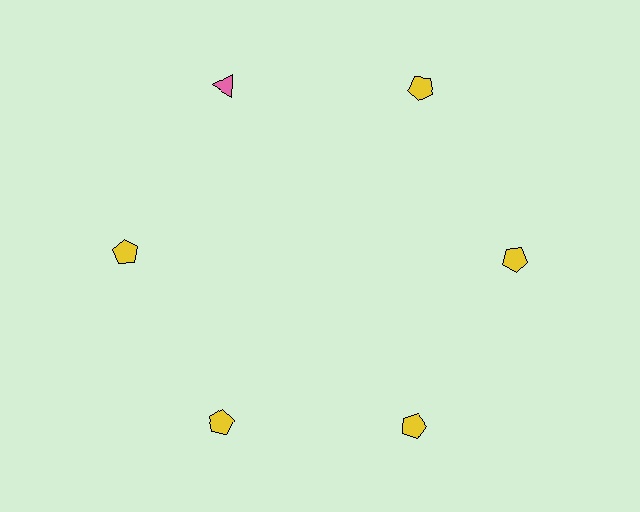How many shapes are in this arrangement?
There are 6 shapes arranged in a ring pattern.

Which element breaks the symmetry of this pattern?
The pink triangle at roughly the 11 o'clock position breaks the symmetry. All other shapes are yellow pentagons.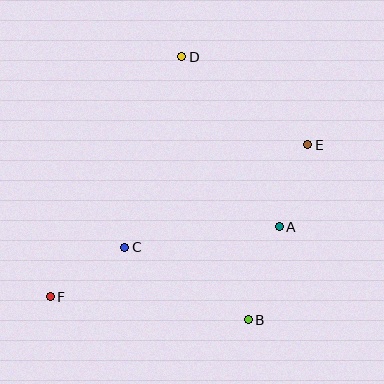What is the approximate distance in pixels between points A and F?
The distance between A and F is approximately 240 pixels.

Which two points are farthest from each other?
Points E and F are farthest from each other.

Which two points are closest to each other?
Points A and E are closest to each other.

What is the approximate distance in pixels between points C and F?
The distance between C and F is approximately 90 pixels.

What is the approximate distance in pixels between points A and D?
The distance between A and D is approximately 196 pixels.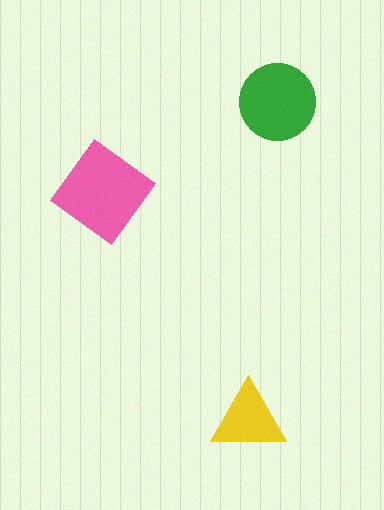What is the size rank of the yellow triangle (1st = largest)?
3rd.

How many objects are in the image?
There are 3 objects in the image.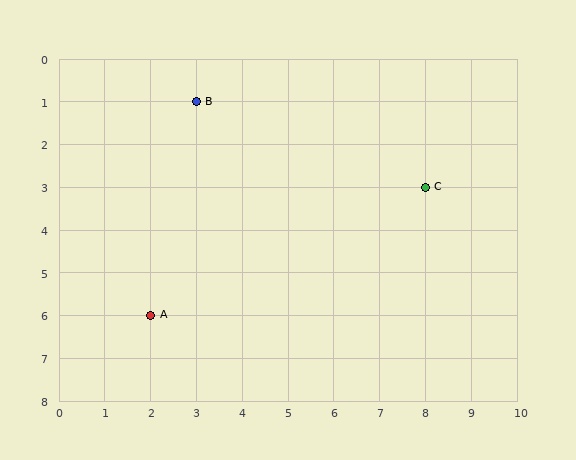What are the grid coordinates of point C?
Point C is at grid coordinates (8, 3).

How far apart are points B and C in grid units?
Points B and C are 5 columns and 2 rows apart (about 5.4 grid units diagonally).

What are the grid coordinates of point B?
Point B is at grid coordinates (3, 1).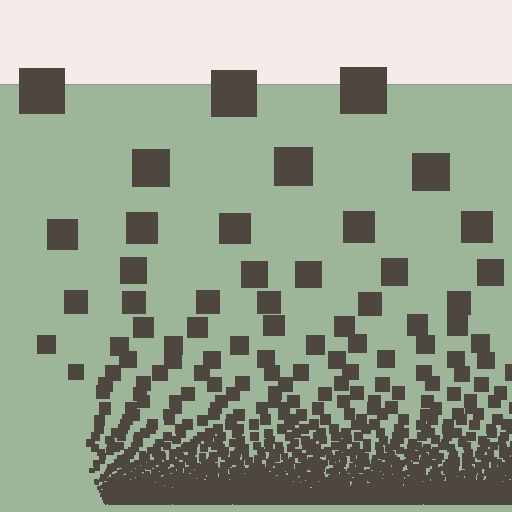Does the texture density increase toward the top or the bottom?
Density increases toward the bottom.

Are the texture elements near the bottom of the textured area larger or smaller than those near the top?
Smaller. The gradient is inverted — elements near the bottom are smaller and denser.